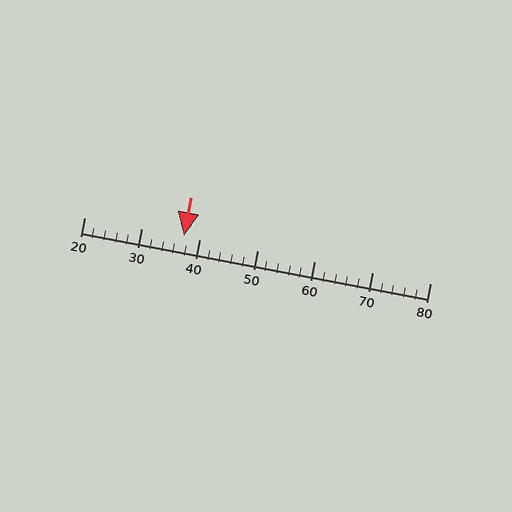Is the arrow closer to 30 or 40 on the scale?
The arrow is closer to 40.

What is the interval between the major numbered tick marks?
The major tick marks are spaced 10 units apart.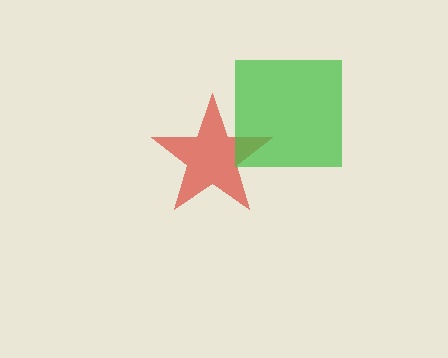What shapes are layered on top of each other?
The layered shapes are: a red star, a green square.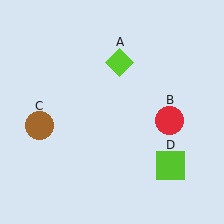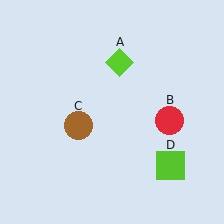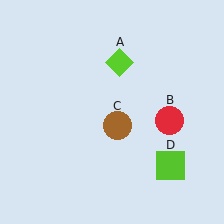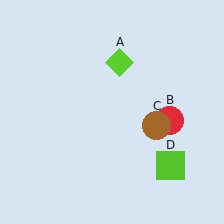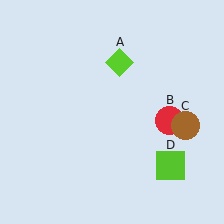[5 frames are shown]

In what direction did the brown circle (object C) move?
The brown circle (object C) moved right.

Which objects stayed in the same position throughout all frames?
Lime diamond (object A) and red circle (object B) and lime square (object D) remained stationary.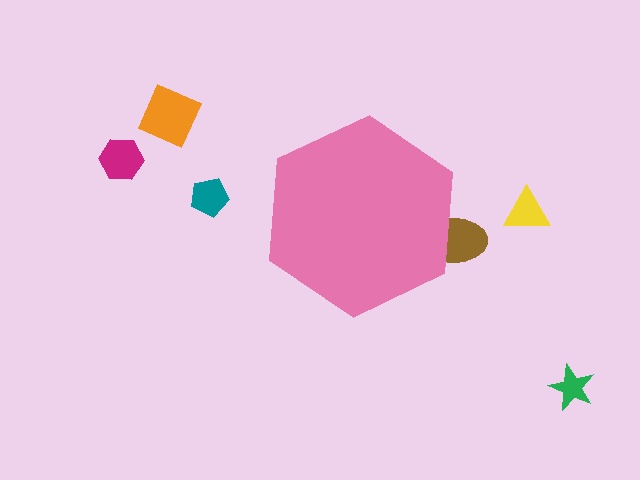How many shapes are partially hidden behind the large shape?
1 shape is partially hidden.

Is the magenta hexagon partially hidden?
No, the magenta hexagon is fully visible.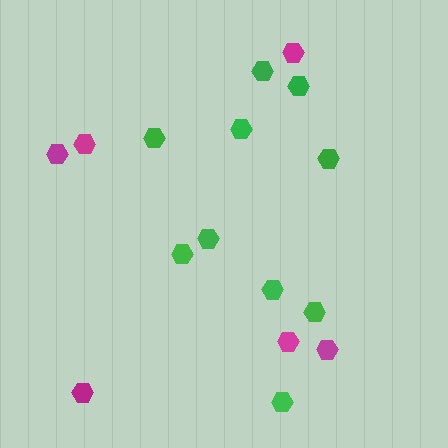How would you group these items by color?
There are 2 groups: one group of green hexagons (10) and one group of magenta hexagons (6).